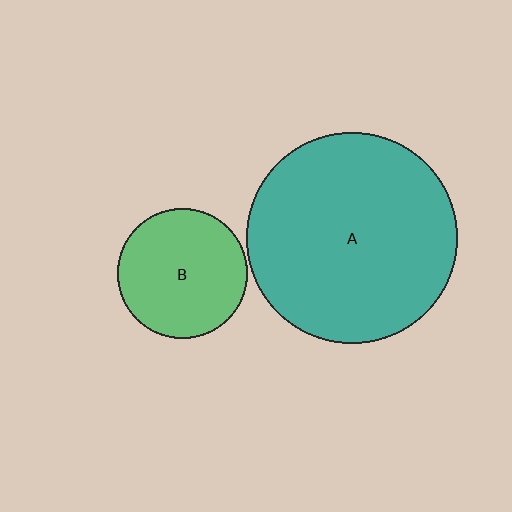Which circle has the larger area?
Circle A (teal).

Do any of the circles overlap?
No, none of the circles overlap.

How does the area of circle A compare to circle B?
Approximately 2.6 times.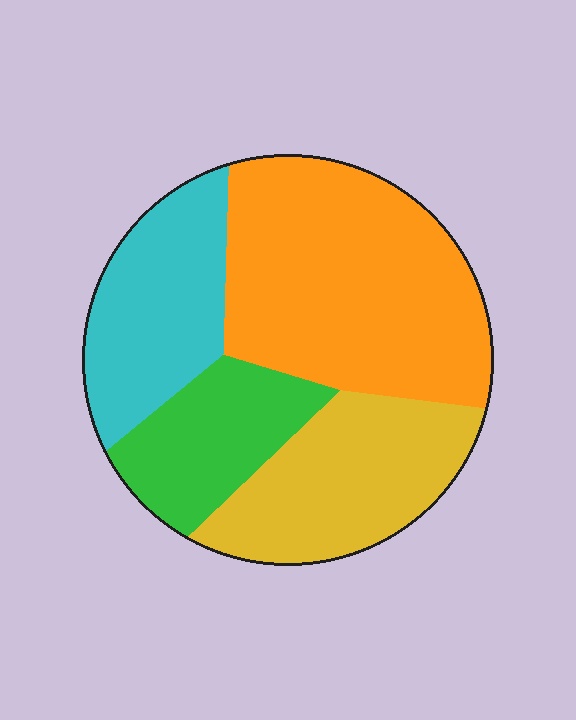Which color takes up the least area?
Green, at roughly 15%.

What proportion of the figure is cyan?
Cyan takes up about one fifth (1/5) of the figure.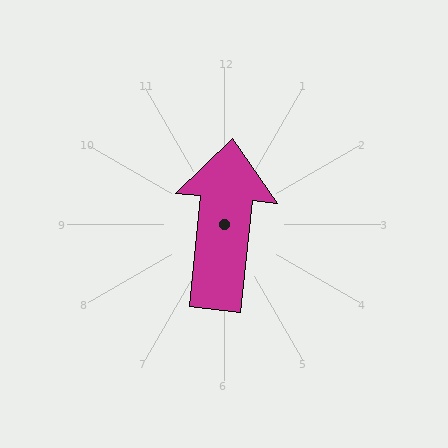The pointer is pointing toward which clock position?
Roughly 12 o'clock.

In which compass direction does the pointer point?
North.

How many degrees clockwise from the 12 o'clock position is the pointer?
Approximately 6 degrees.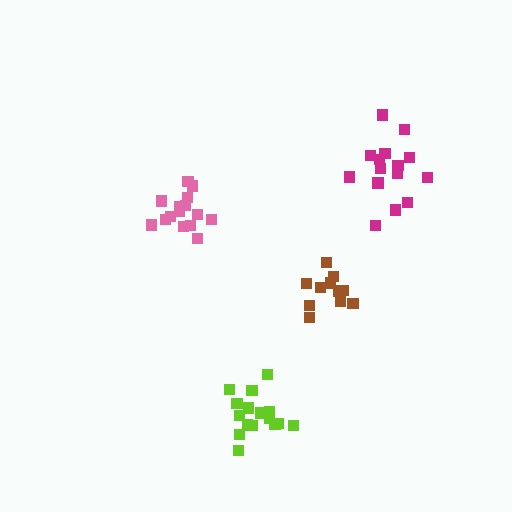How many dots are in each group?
Group 1: 15 dots, Group 2: 16 dots, Group 3: 11 dots, Group 4: 15 dots (57 total).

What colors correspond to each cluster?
The clusters are colored: pink, lime, brown, magenta.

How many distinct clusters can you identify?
There are 4 distinct clusters.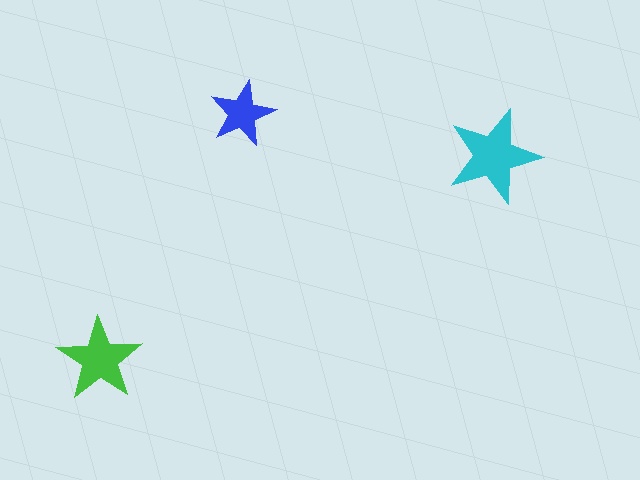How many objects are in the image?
There are 3 objects in the image.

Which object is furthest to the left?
The green star is leftmost.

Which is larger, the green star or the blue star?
The green one.